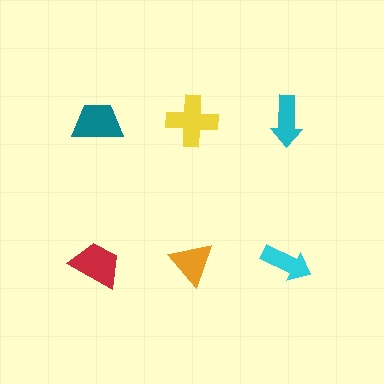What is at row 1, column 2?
A yellow cross.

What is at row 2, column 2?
An orange triangle.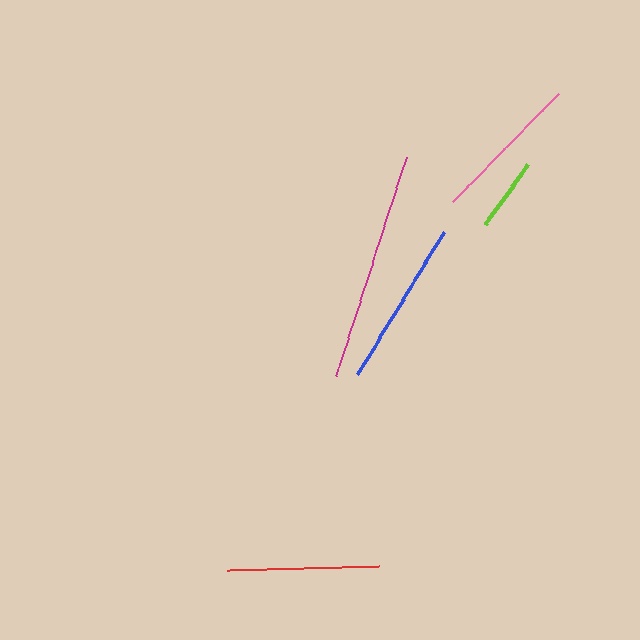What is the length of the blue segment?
The blue segment is approximately 167 pixels long.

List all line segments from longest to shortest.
From longest to shortest: magenta, blue, pink, red, lime.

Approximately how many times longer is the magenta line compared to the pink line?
The magenta line is approximately 1.5 times the length of the pink line.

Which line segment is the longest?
The magenta line is the longest at approximately 230 pixels.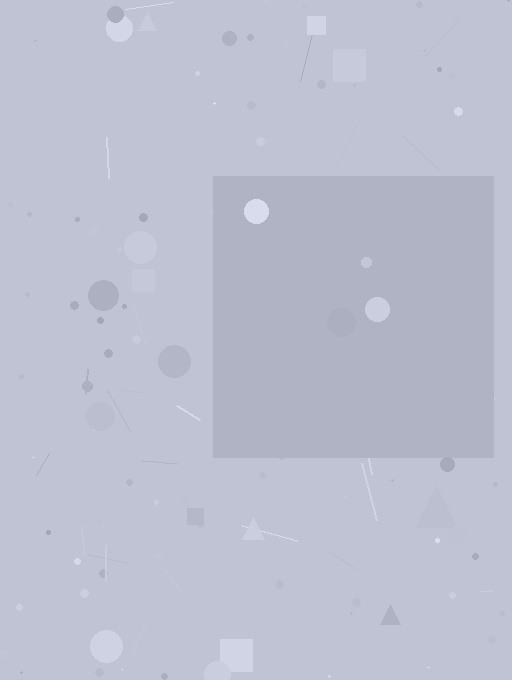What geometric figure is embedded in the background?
A square is embedded in the background.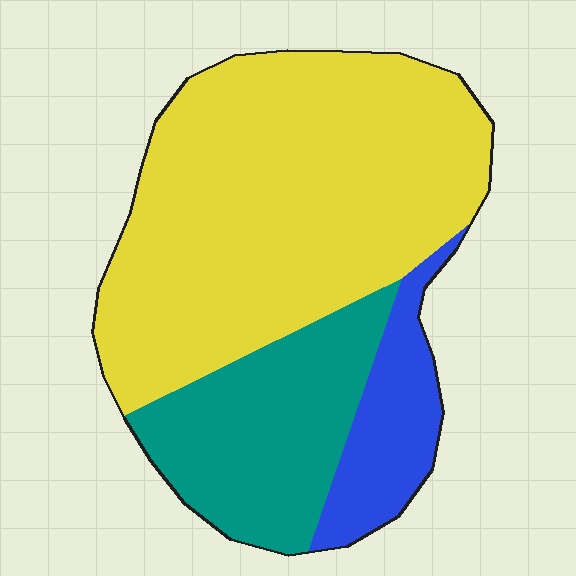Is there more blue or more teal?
Teal.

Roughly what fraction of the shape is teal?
Teal covers around 25% of the shape.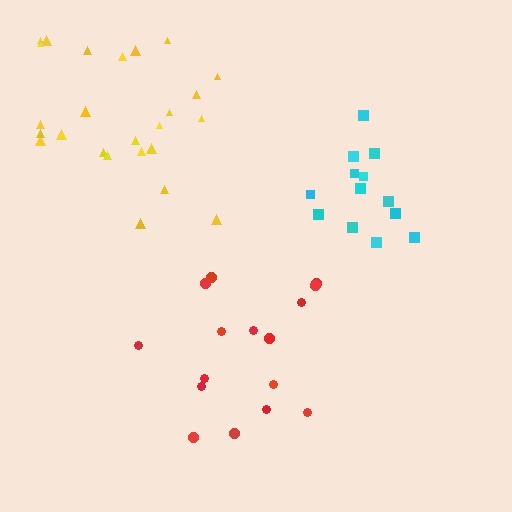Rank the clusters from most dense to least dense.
cyan, yellow, red.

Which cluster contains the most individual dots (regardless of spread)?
Yellow (25).